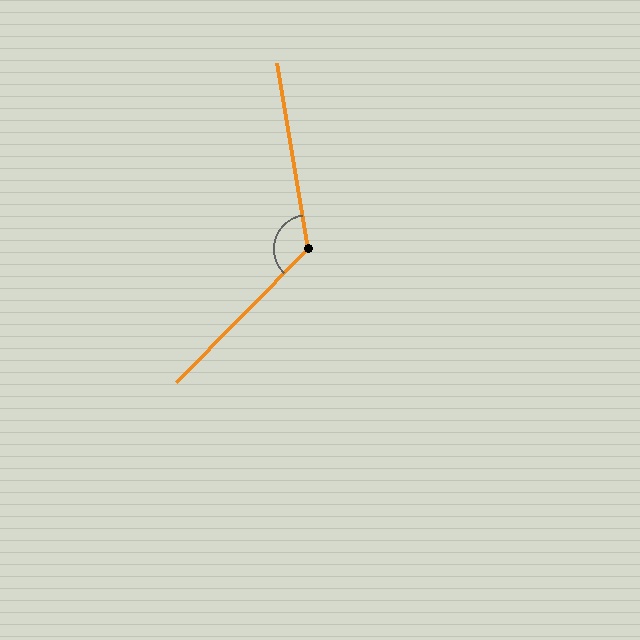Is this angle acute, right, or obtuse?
It is obtuse.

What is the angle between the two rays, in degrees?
Approximately 126 degrees.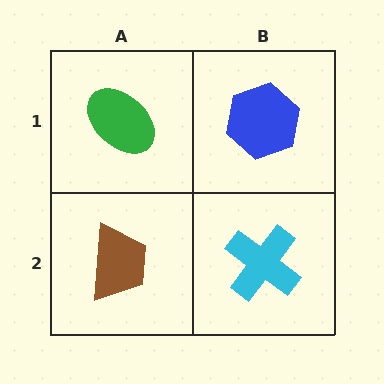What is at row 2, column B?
A cyan cross.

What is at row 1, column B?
A blue hexagon.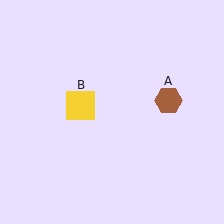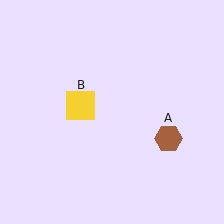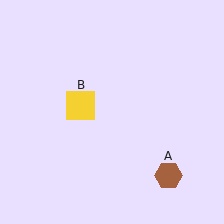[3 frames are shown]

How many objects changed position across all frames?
1 object changed position: brown hexagon (object A).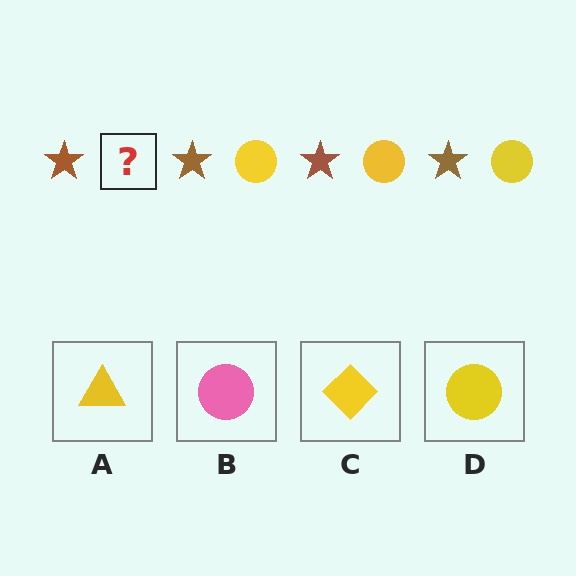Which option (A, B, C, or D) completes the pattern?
D.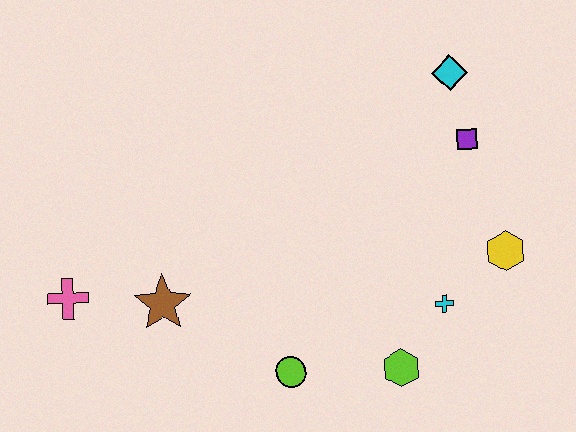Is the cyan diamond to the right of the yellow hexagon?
No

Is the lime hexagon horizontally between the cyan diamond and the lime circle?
Yes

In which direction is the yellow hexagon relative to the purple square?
The yellow hexagon is below the purple square.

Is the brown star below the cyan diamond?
Yes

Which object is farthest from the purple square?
The pink cross is farthest from the purple square.